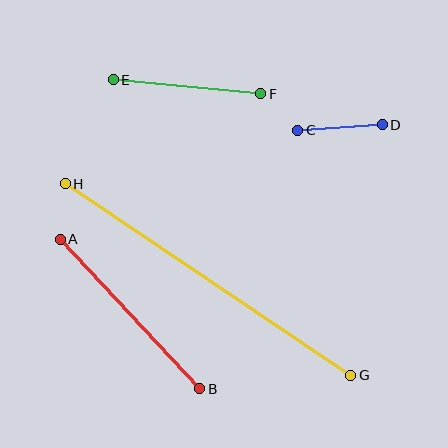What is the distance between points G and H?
The distance is approximately 344 pixels.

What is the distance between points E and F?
The distance is approximately 148 pixels.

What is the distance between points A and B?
The distance is approximately 205 pixels.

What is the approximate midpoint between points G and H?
The midpoint is at approximately (208, 279) pixels.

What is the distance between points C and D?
The distance is approximately 85 pixels.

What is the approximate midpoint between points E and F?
The midpoint is at approximately (187, 87) pixels.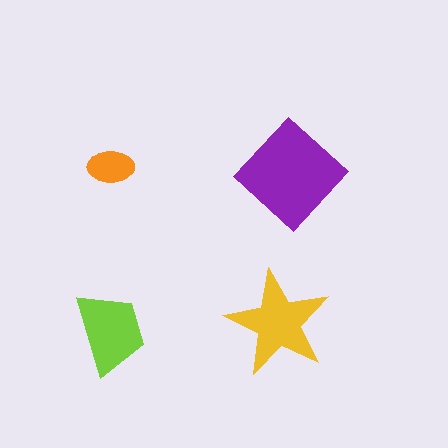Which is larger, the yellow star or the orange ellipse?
The yellow star.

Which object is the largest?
The purple diamond.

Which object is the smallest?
The orange ellipse.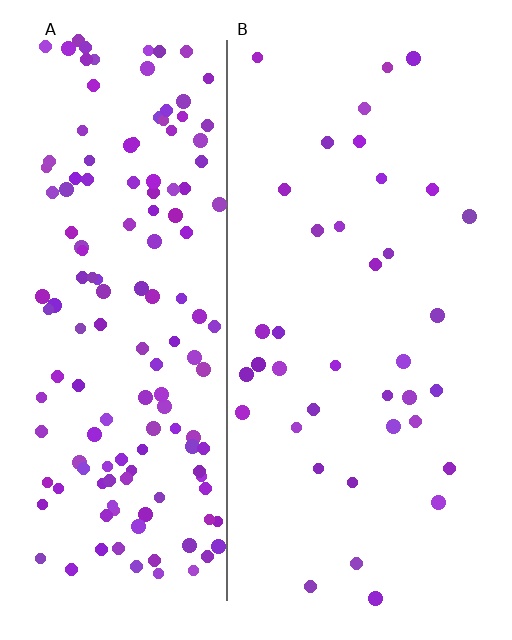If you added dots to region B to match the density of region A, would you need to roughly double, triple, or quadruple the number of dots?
Approximately quadruple.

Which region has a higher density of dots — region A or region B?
A (the left).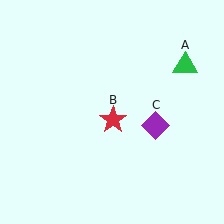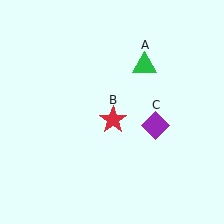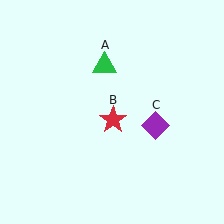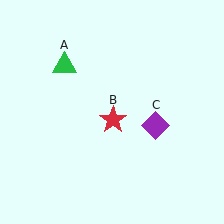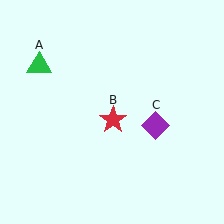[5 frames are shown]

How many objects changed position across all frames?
1 object changed position: green triangle (object A).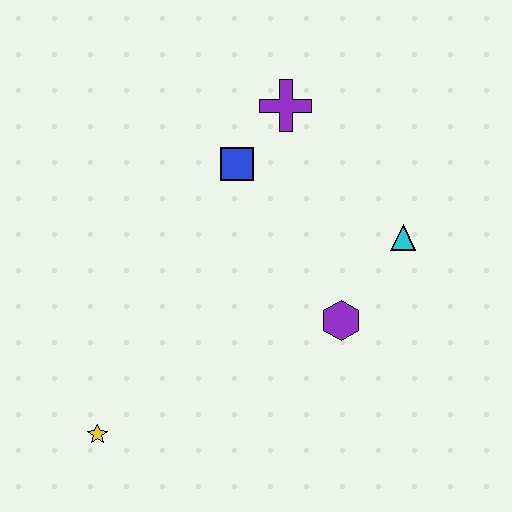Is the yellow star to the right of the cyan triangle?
No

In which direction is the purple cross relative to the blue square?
The purple cross is above the blue square.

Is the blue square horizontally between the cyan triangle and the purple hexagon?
No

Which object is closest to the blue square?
The purple cross is closest to the blue square.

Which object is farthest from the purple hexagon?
The yellow star is farthest from the purple hexagon.